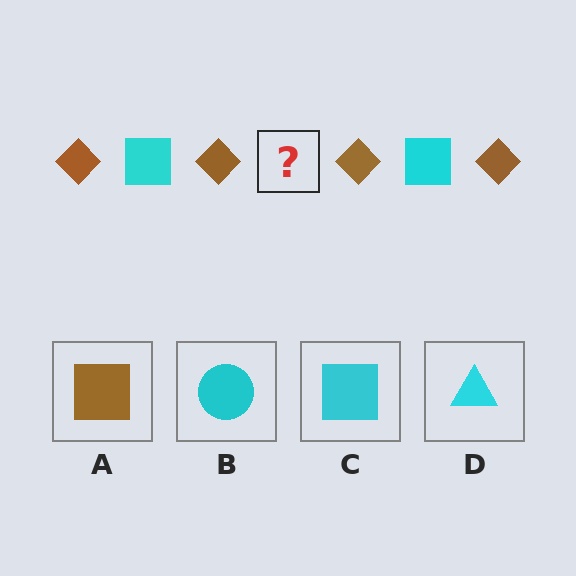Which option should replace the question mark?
Option C.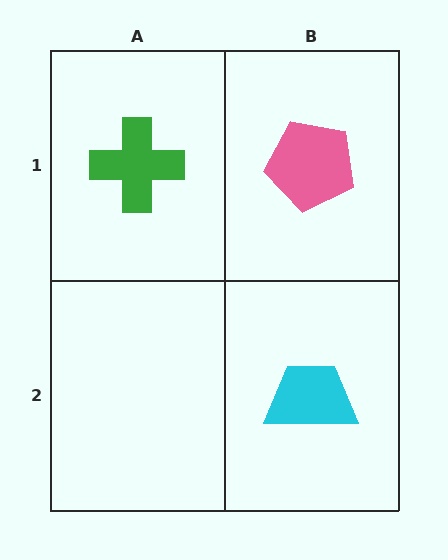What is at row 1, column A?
A green cross.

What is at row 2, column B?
A cyan trapezoid.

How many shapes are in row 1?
2 shapes.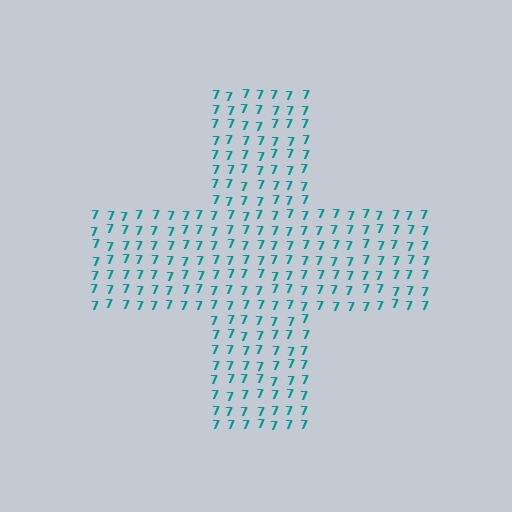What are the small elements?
The small elements are digit 7's.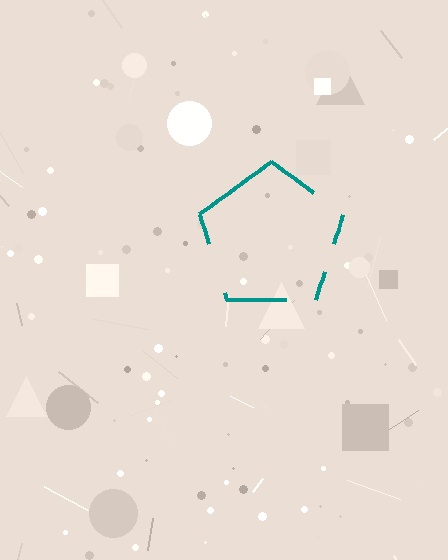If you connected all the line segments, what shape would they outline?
They would outline a pentagon.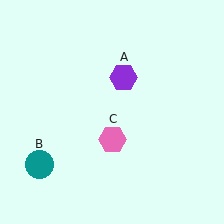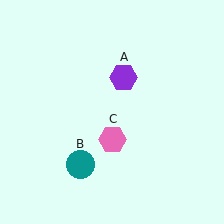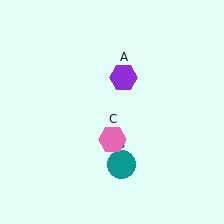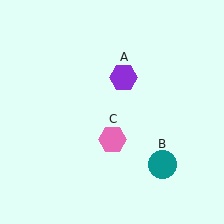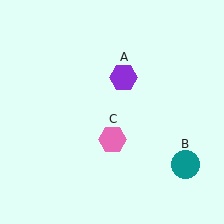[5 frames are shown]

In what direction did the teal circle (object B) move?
The teal circle (object B) moved right.